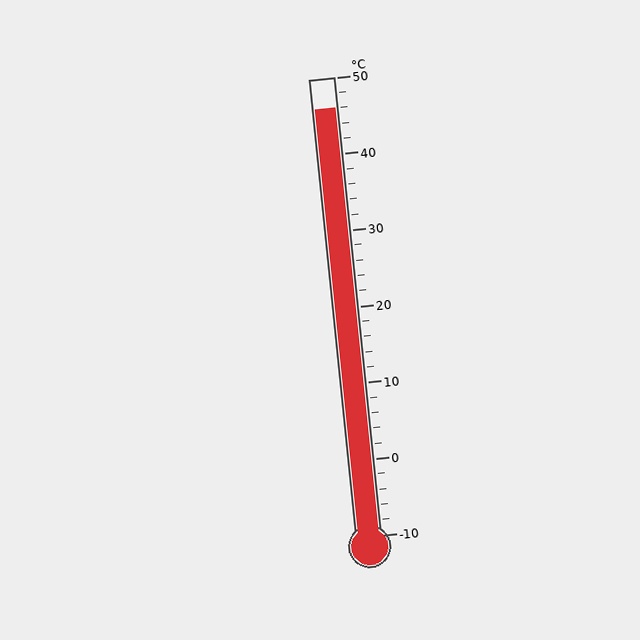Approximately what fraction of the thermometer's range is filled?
The thermometer is filled to approximately 95% of its range.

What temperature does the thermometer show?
The thermometer shows approximately 46°C.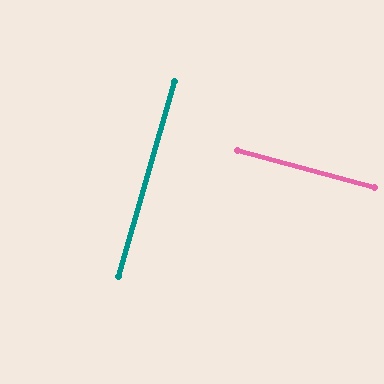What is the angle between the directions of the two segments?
Approximately 89 degrees.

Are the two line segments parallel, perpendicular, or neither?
Perpendicular — they meet at approximately 89°.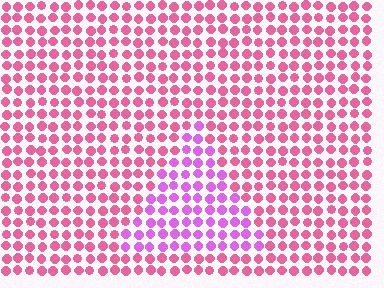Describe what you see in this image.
The image is filled with small pink elements in a uniform arrangement. A triangle-shaped region is visible where the elements are tinted to a slightly different hue, forming a subtle color boundary.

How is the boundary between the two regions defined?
The boundary is defined purely by a slight shift in hue (about 39 degrees). Spacing, size, and orientation are identical on both sides.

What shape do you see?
I see a triangle.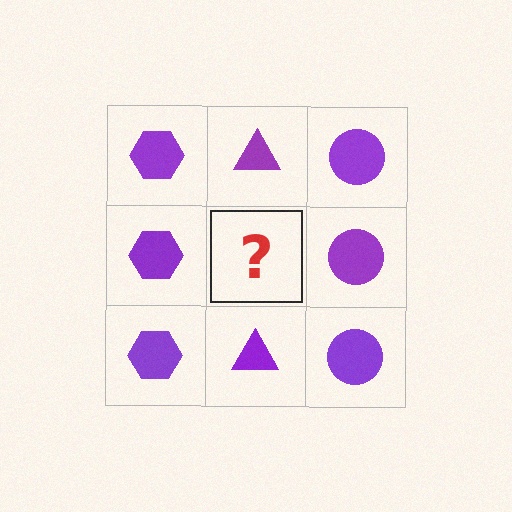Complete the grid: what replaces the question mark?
The question mark should be replaced with a purple triangle.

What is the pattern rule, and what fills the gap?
The rule is that each column has a consistent shape. The gap should be filled with a purple triangle.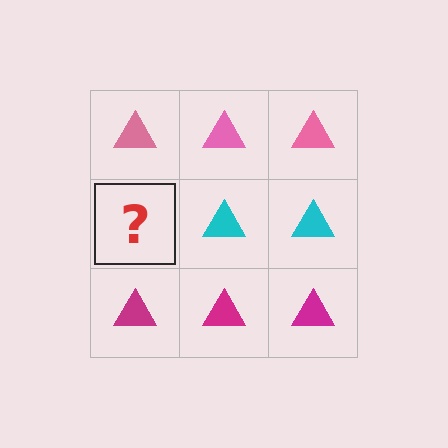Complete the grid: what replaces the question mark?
The question mark should be replaced with a cyan triangle.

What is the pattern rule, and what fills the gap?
The rule is that each row has a consistent color. The gap should be filled with a cyan triangle.